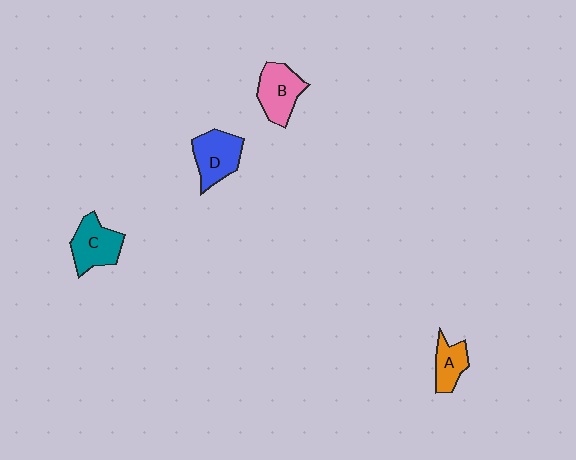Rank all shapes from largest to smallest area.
From largest to smallest: D (blue), C (teal), B (pink), A (orange).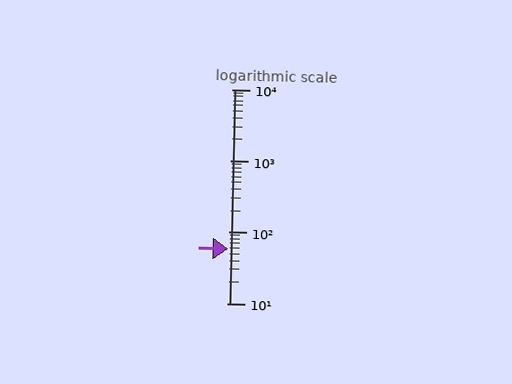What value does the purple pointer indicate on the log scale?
The pointer indicates approximately 59.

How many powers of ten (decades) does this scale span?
The scale spans 3 decades, from 10 to 10000.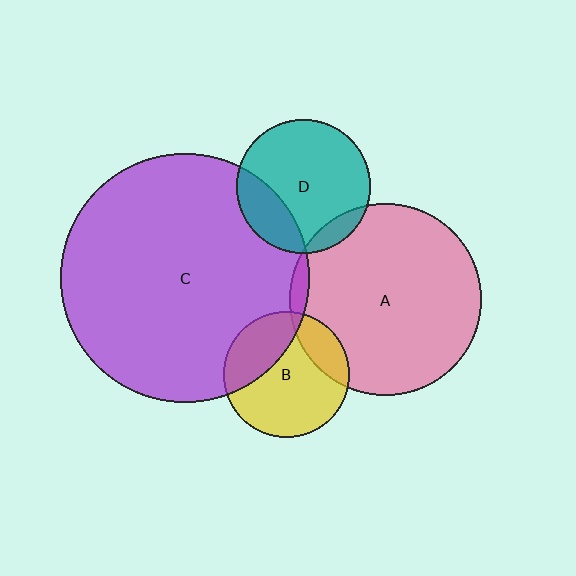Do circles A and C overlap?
Yes.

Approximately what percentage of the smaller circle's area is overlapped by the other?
Approximately 5%.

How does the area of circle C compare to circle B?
Approximately 3.9 times.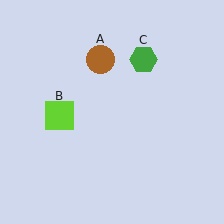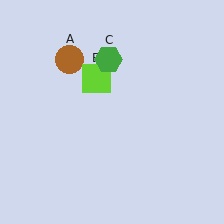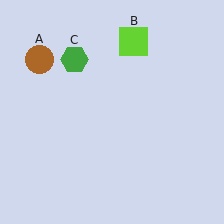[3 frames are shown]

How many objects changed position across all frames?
3 objects changed position: brown circle (object A), lime square (object B), green hexagon (object C).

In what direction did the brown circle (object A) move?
The brown circle (object A) moved left.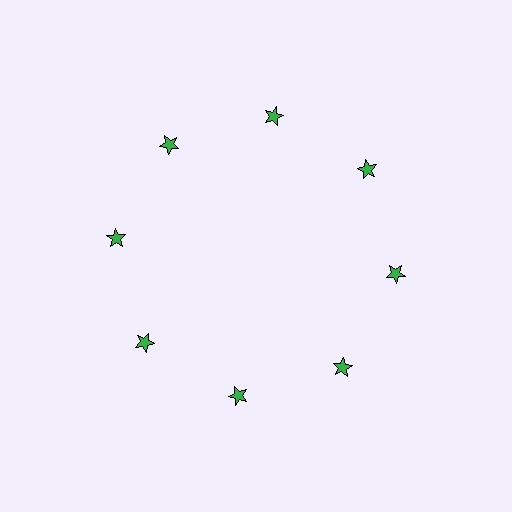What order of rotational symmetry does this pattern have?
This pattern has 8-fold rotational symmetry.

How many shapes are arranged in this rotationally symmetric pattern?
There are 8 shapes, arranged in 8 groups of 1.